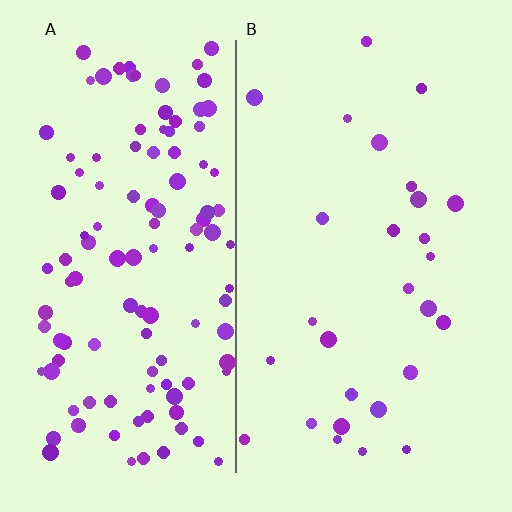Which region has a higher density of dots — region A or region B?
A (the left).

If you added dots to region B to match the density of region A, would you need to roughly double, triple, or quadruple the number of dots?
Approximately quadruple.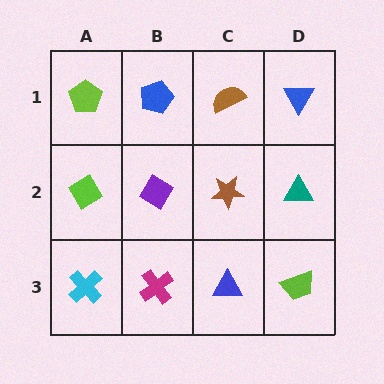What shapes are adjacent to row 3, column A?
A lime diamond (row 2, column A), a magenta cross (row 3, column B).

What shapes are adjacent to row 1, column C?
A brown star (row 2, column C), a blue pentagon (row 1, column B), a blue triangle (row 1, column D).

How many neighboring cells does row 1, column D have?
2.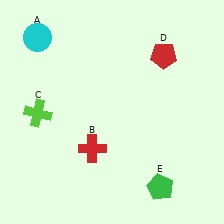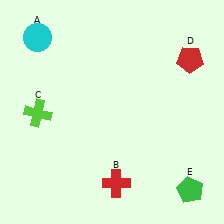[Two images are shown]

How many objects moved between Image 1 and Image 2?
3 objects moved between the two images.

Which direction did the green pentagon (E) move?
The green pentagon (E) moved right.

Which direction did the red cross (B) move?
The red cross (B) moved down.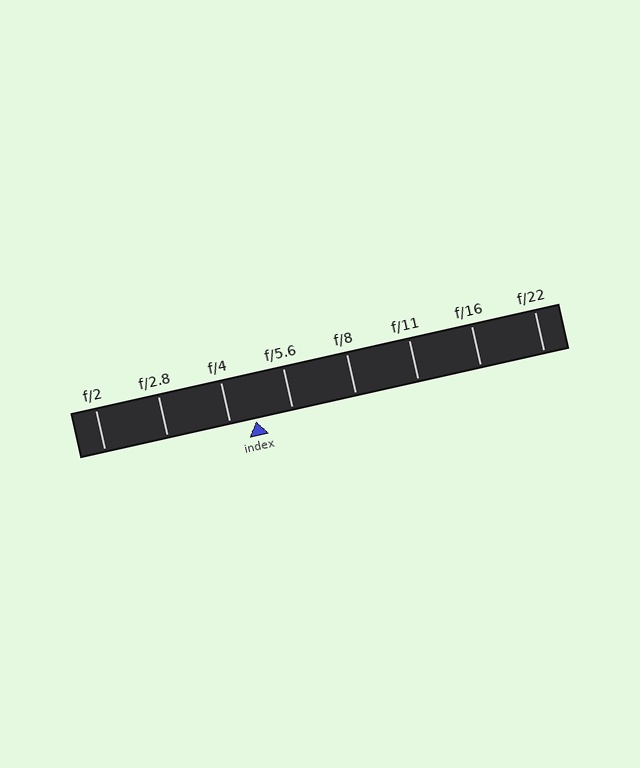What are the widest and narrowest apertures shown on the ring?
The widest aperture shown is f/2 and the narrowest is f/22.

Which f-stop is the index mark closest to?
The index mark is closest to f/4.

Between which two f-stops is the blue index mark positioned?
The index mark is between f/4 and f/5.6.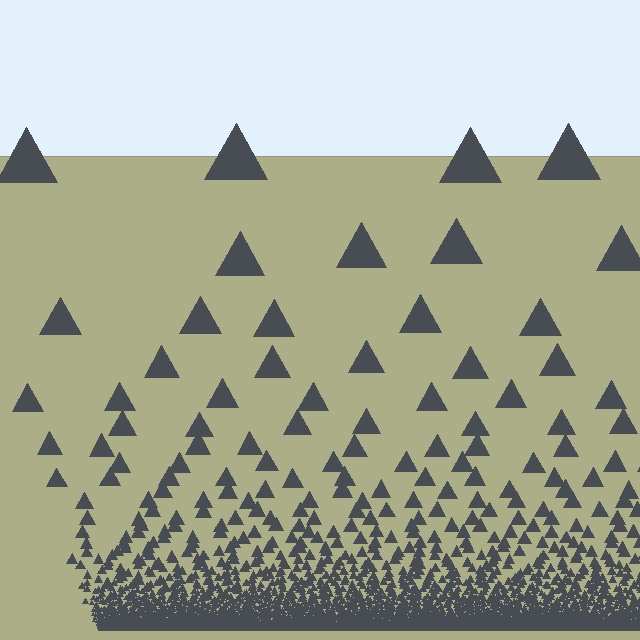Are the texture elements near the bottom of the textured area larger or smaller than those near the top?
Smaller. The gradient is inverted — elements near the bottom are smaller and denser.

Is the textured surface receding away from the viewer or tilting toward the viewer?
The surface appears to tilt toward the viewer. Texture elements get larger and sparser toward the top.